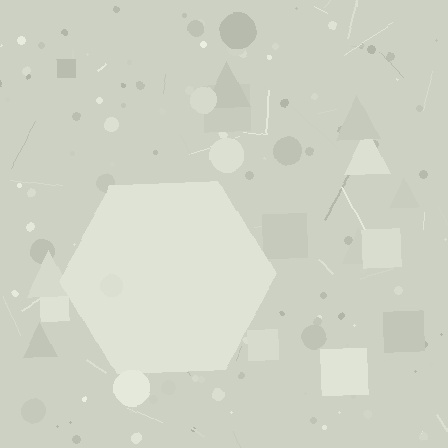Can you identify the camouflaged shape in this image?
The camouflaged shape is a hexagon.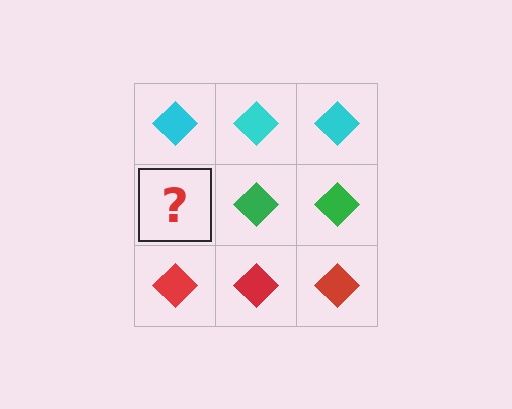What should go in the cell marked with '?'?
The missing cell should contain a green diamond.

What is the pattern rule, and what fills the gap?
The rule is that each row has a consistent color. The gap should be filled with a green diamond.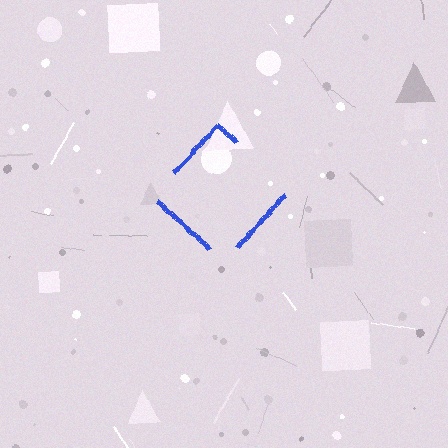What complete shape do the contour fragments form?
The contour fragments form a diamond.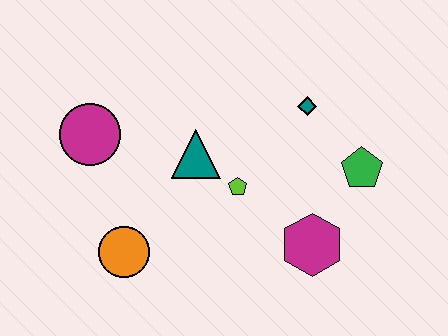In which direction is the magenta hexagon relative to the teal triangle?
The magenta hexagon is to the right of the teal triangle.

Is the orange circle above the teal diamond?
No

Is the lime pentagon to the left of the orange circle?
No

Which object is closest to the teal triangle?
The lime pentagon is closest to the teal triangle.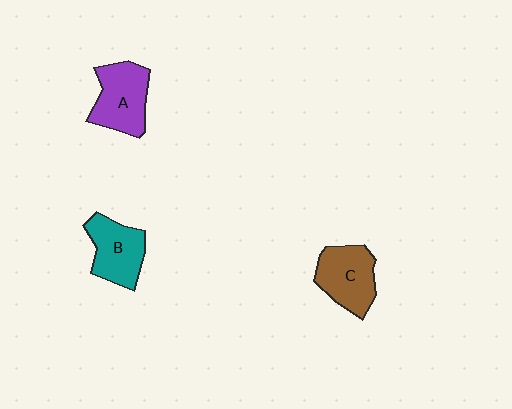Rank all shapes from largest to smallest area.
From largest to smallest: A (purple), C (brown), B (teal).